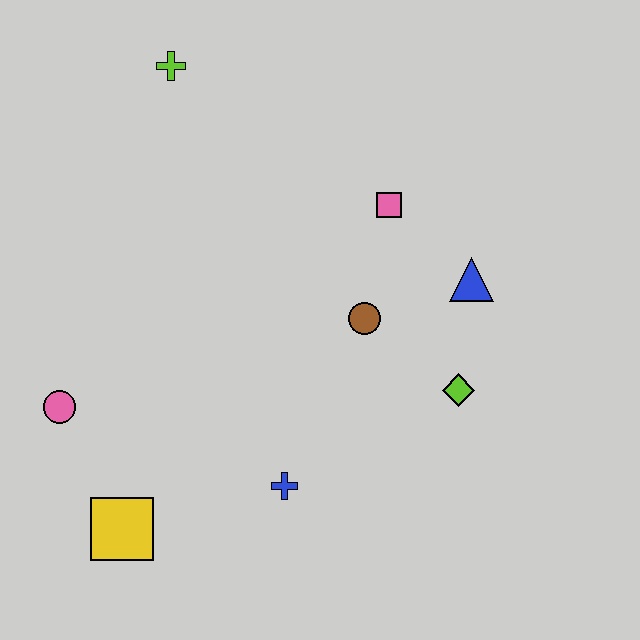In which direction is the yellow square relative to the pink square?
The yellow square is below the pink square.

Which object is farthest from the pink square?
The yellow square is farthest from the pink square.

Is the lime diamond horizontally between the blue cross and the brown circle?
No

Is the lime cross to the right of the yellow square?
Yes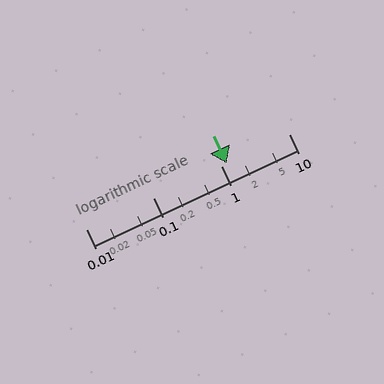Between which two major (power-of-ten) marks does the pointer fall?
The pointer is between 1 and 10.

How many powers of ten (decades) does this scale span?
The scale spans 3 decades, from 0.01 to 10.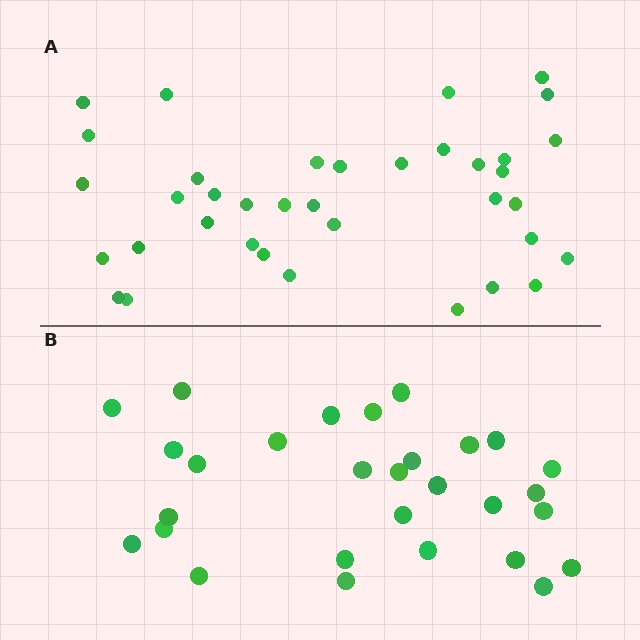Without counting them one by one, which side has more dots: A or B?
Region A (the top region) has more dots.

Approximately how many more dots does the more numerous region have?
Region A has roughly 8 or so more dots than region B.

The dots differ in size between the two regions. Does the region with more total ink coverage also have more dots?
No. Region B has more total ink coverage because its dots are larger, but region A actually contains more individual dots. Total area can be misleading — the number of items is what matters here.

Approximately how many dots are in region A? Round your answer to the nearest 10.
About 40 dots. (The exact count is 37, which rounds to 40.)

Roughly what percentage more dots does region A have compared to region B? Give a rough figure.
About 30% more.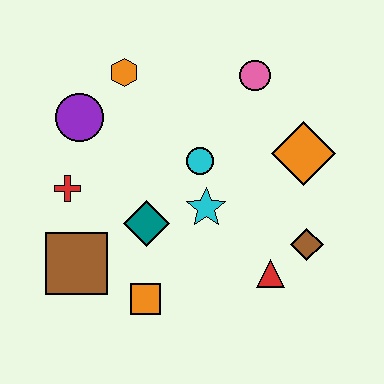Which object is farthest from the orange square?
The pink circle is farthest from the orange square.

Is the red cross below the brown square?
No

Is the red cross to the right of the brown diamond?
No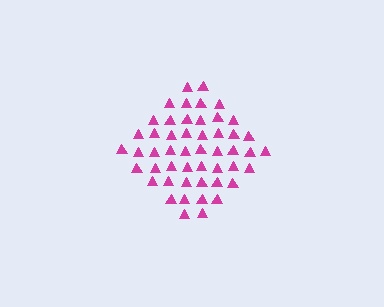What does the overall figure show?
The overall figure shows a diamond.